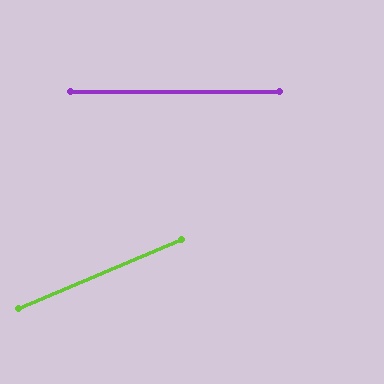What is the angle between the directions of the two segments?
Approximately 23 degrees.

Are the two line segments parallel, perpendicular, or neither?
Neither parallel nor perpendicular — they differ by about 23°.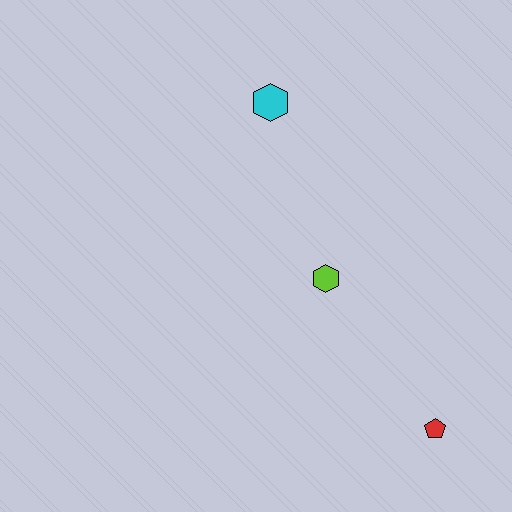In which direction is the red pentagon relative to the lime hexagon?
The red pentagon is below the lime hexagon.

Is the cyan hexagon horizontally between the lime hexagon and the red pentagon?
No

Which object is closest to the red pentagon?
The lime hexagon is closest to the red pentagon.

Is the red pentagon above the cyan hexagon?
No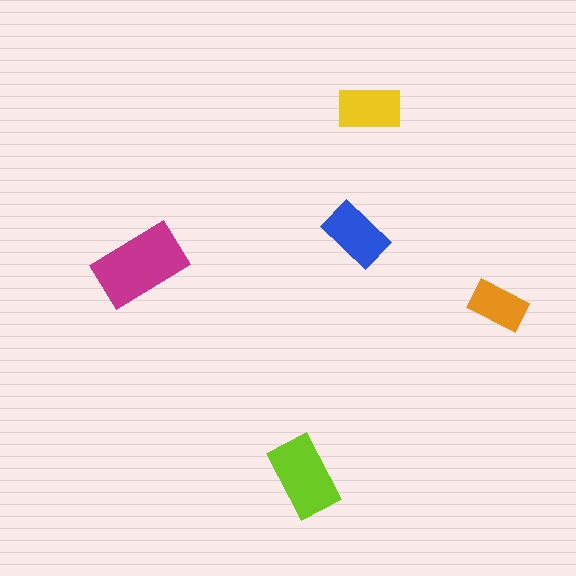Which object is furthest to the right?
The orange rectangle is rightmost.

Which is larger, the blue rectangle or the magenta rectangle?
The magenta one.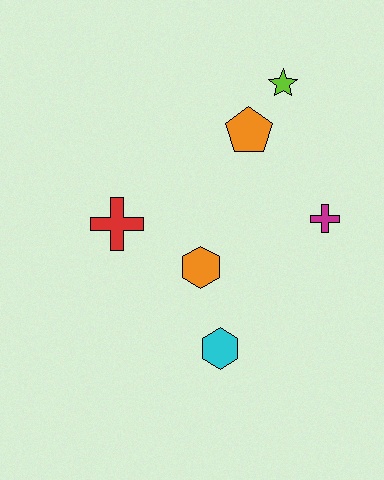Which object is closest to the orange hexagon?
The cyan hexagon is closest to the orange hexagon.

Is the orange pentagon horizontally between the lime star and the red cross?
Yes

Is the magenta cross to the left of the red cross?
No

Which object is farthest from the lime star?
The cyan hexagon is farthest from the lime star.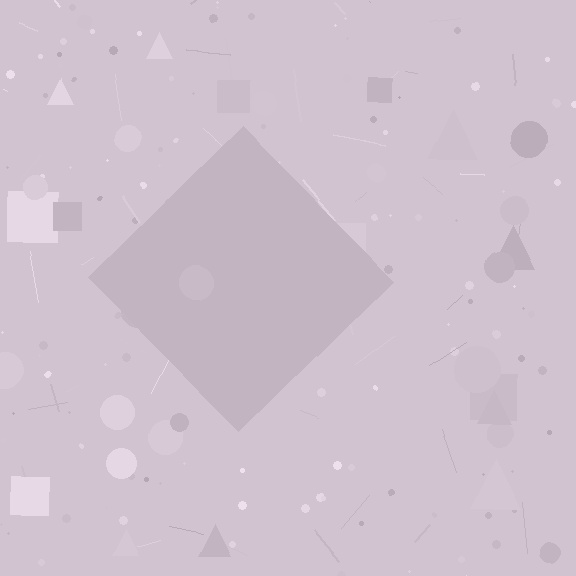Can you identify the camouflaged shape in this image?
The camouflaged shape is a diamond.